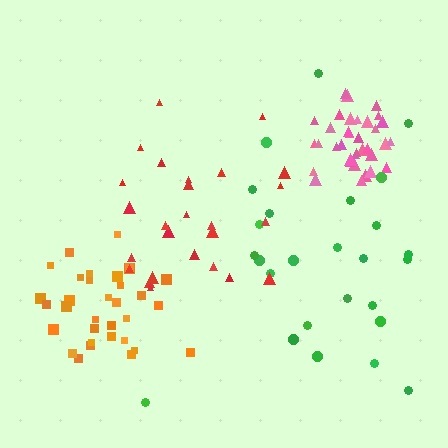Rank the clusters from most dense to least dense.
pink, orange, red, green.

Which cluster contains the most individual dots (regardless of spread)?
Pink (35).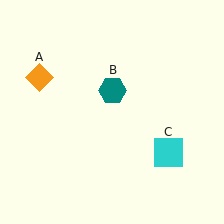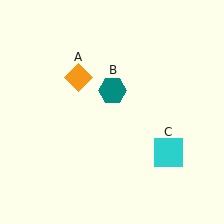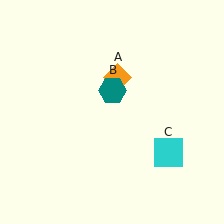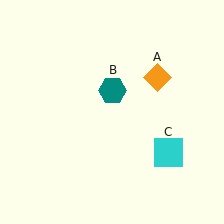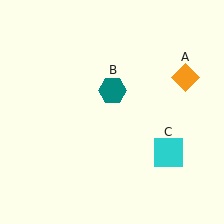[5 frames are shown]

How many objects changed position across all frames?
1 object changed position: orange diamond (object A).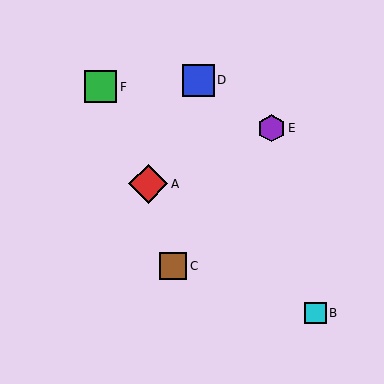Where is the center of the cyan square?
The center of the cyan square is at (315, 313).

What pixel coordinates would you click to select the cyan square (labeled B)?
Click at (315, 313) to select the cyan square B.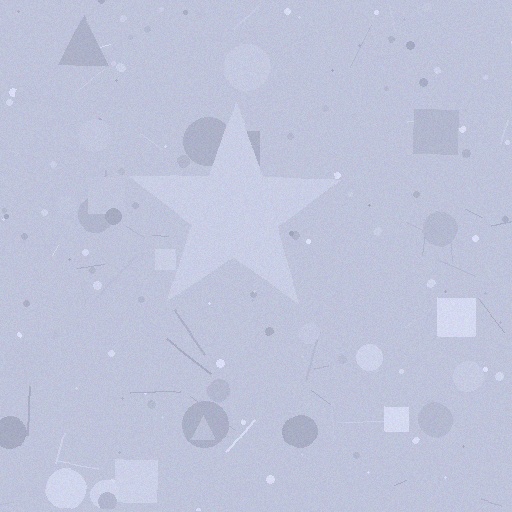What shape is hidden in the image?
A star is hidden in the image.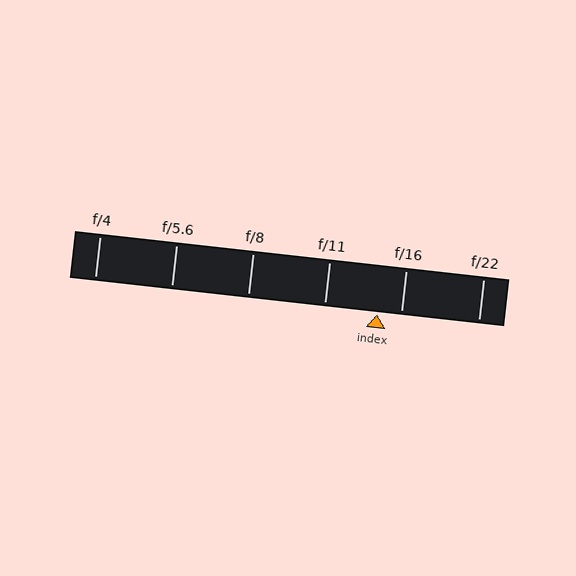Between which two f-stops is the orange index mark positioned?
The index mark is between f/11 and f/16.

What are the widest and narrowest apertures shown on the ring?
The widest aperture shown is f/4 and the narrowest is f/22.